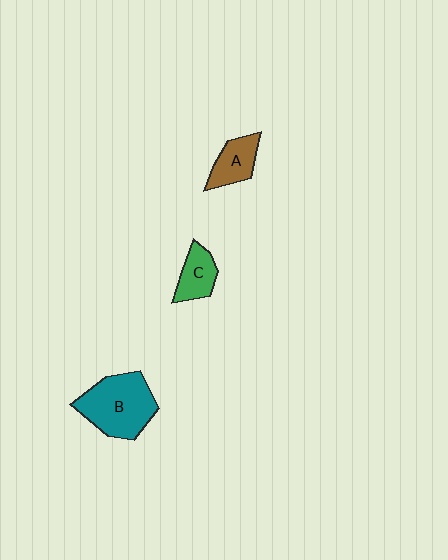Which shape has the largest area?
Shape B (teal).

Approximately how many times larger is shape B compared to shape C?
Approximately 2.3 times.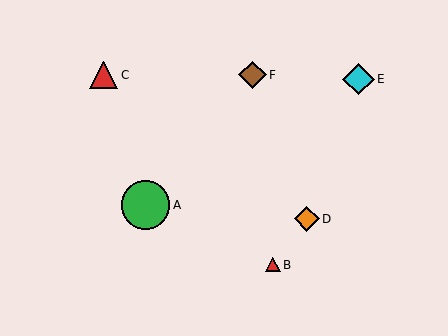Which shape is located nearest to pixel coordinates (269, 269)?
The red triangle (labeled B) at (273, 265) is nearest to that location.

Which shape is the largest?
The green circle (labeled A) is the largest.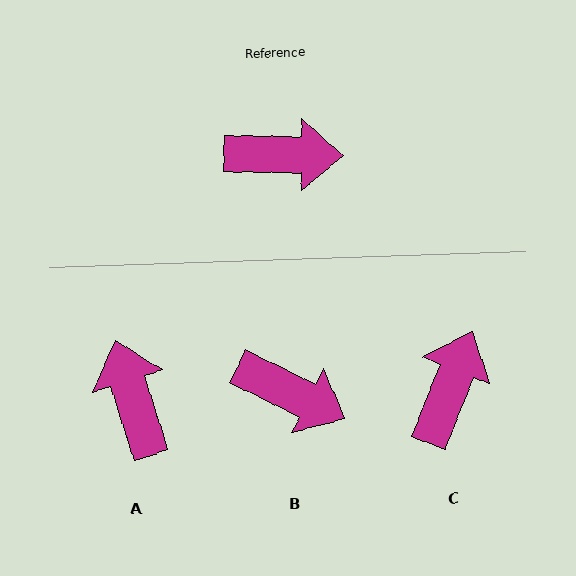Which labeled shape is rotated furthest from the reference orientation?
A, about 109 degrees away.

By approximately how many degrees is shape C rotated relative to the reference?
Approximately 70 degrees counter-clockwise.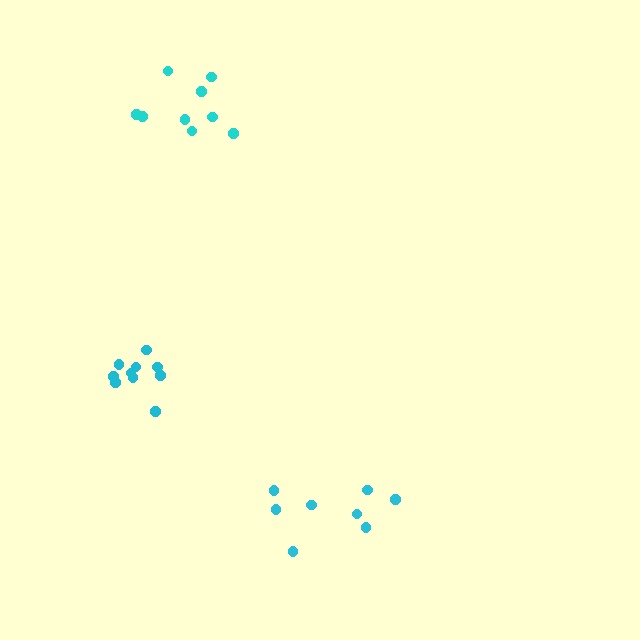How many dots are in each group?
Group 1: 9 dots, Group 2: 10 dots, Group 3: 8 dots (27 total).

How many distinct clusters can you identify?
There are 3 distinct clusters.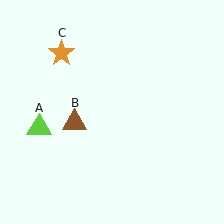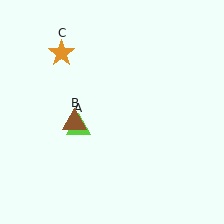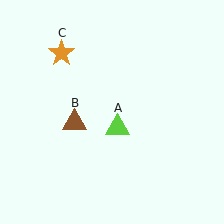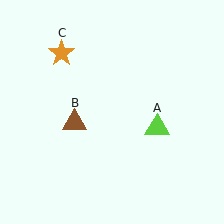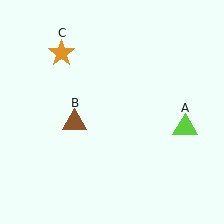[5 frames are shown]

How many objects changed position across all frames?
1 object changed position: lime triangle (object A).